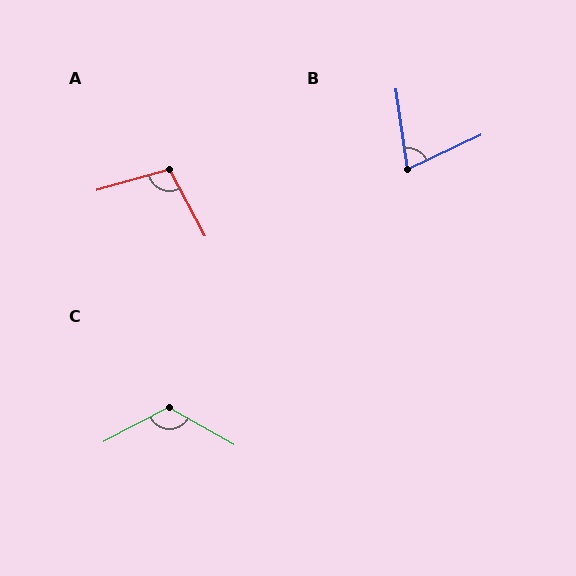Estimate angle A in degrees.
Approximately 102 degrees.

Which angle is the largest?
C, at approximately 123 degrees.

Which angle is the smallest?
B, at approximately 73 degrees.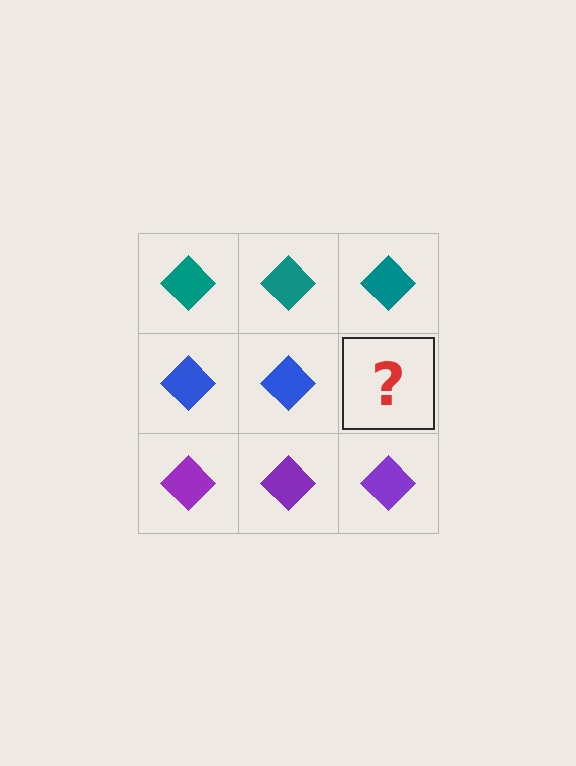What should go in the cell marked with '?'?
The missing cell should contain a blue diamond.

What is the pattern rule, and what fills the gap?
The rule is that each row has a consistent color. The gap should be filled with a blue diamond.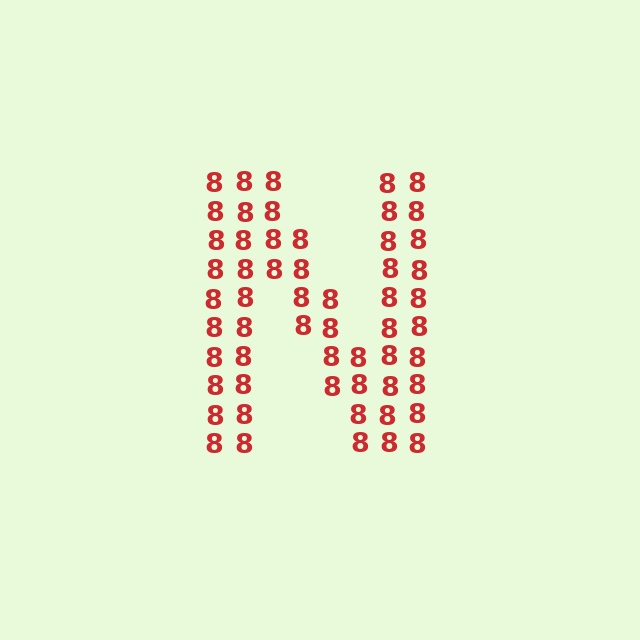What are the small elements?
The small elements are digit 8's.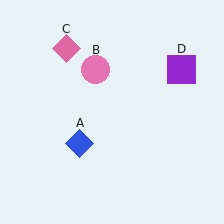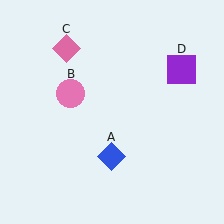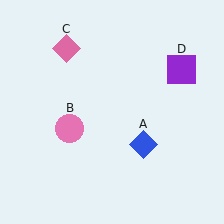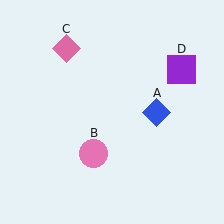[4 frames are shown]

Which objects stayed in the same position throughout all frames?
Pink diamond (object C) and purple square (object D) remained stationary.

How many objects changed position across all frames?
2 objects changed position: blue diamond (object A), pink circle (object B).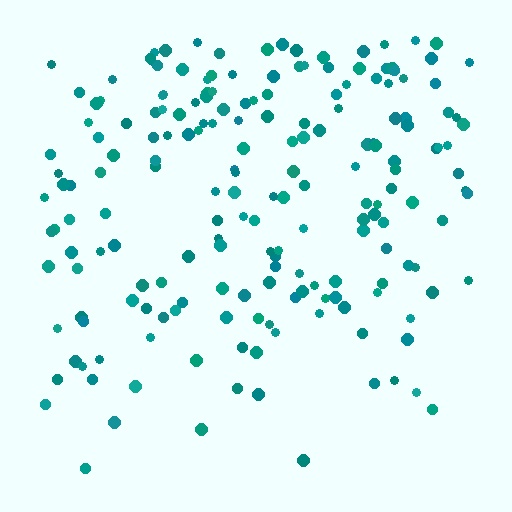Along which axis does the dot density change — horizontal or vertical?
Vertical.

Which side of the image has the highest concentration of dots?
The top.